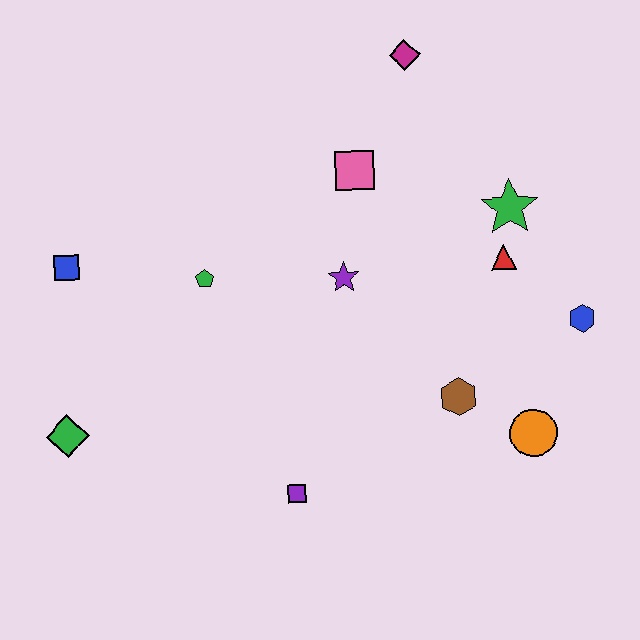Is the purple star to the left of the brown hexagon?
Yes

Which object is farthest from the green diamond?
The blue hexagon is farthest from the green diamond.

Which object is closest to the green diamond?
The blue square is closest to the green diamond.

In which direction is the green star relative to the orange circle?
The green star is above the orange circle.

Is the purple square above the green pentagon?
No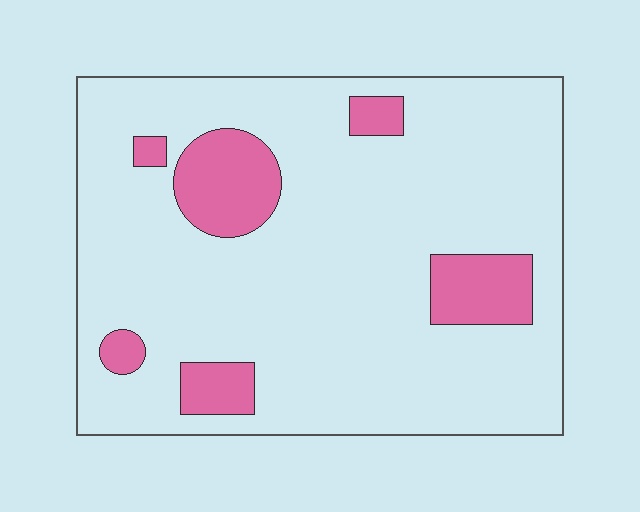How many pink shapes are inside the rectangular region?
6.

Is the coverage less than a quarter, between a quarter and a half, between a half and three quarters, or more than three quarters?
Less than a quarter.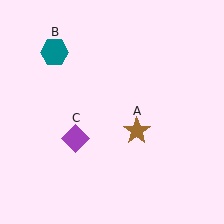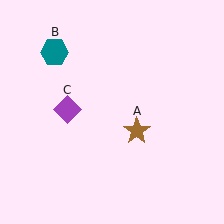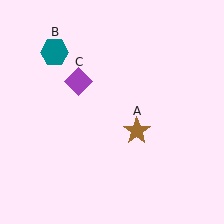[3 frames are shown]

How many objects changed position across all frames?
1 object changed position: purple diamond (object C).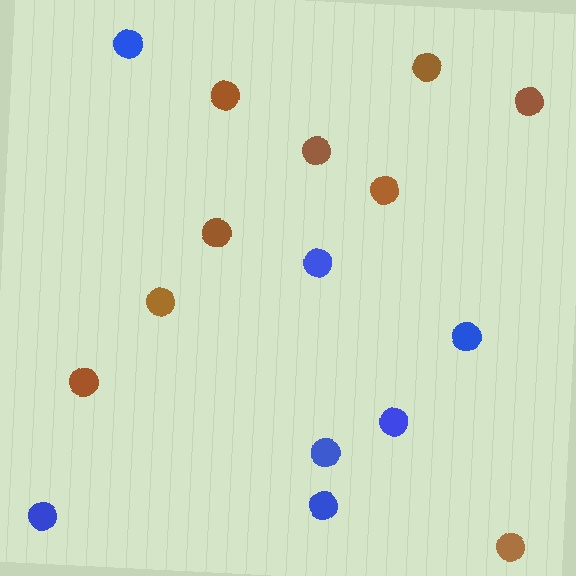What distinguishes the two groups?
There are 2 groups: one group of blue circles (7) and one group of brown circles (9).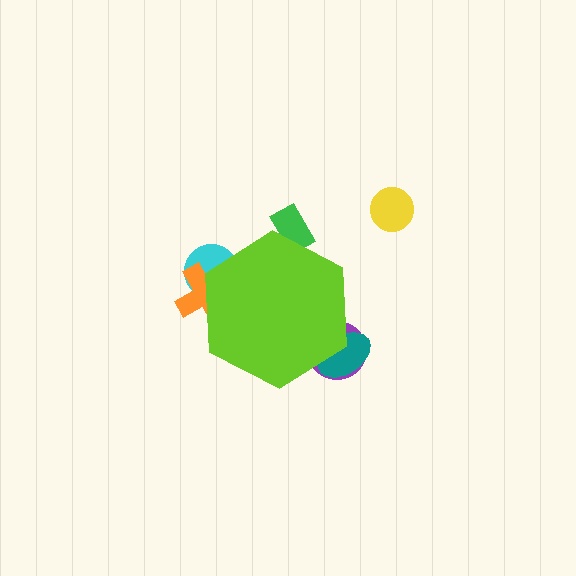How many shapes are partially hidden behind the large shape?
5 shapes are partially hidden.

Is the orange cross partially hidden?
Yes, the orange cross is partially hidden behind the lime hexagon.